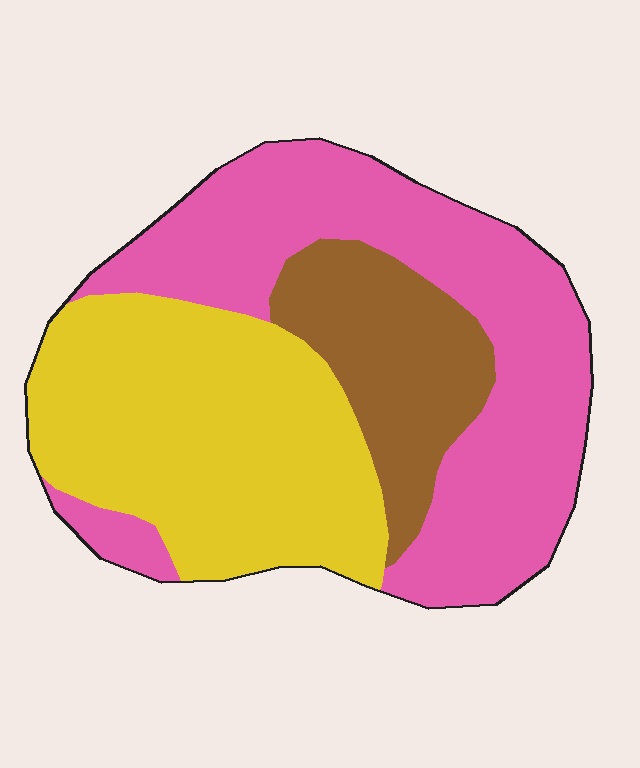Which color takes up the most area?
Pink, at roughly 45%.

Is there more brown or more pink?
Pink.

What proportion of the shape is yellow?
Yellow takes up between a quarter and a half of the shape.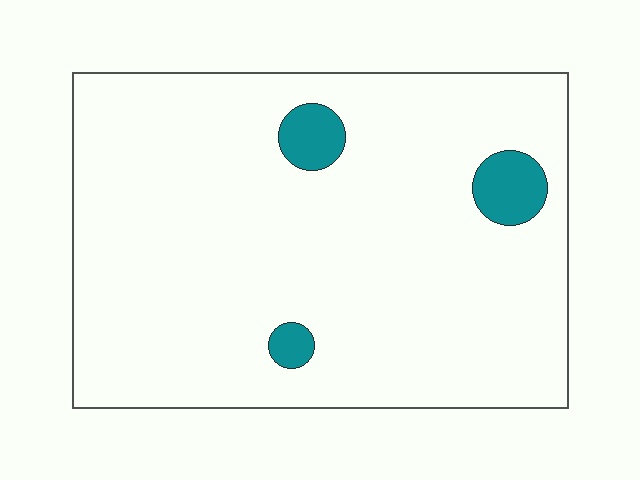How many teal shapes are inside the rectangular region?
3.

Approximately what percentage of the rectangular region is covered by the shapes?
Approximately 5%.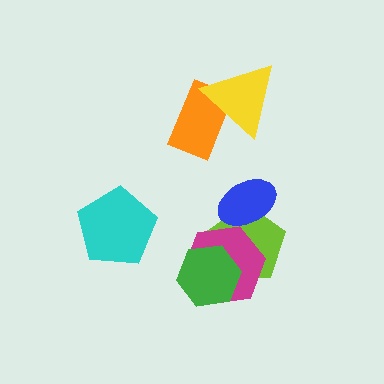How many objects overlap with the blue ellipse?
1 object overlaps with the blue ellipse.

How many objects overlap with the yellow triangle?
1 object overlaps with the yellow triangle.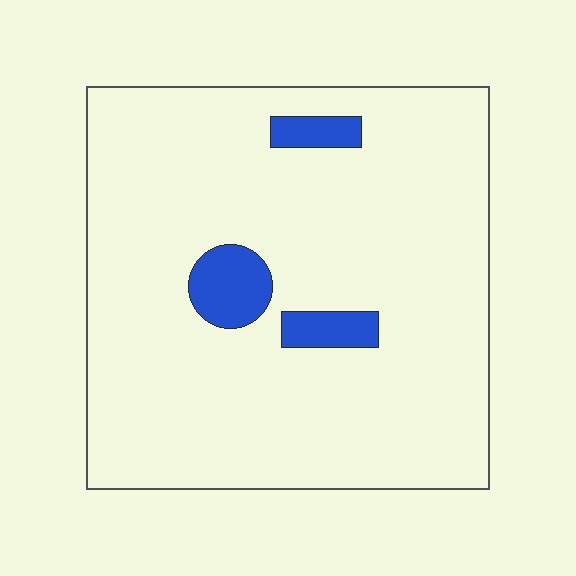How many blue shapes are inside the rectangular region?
3.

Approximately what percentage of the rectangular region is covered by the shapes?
Approximately 5%.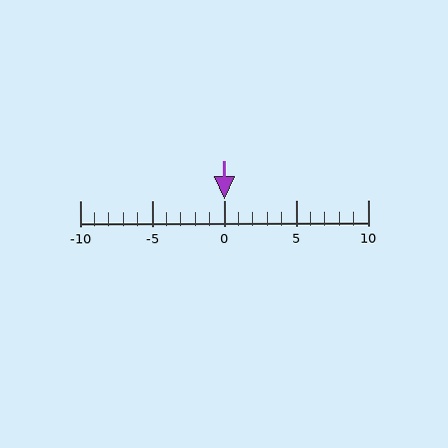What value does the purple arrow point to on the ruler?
The purple arrow points to approximately 0.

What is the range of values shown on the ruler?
The ruler shows values from -10 to 10.